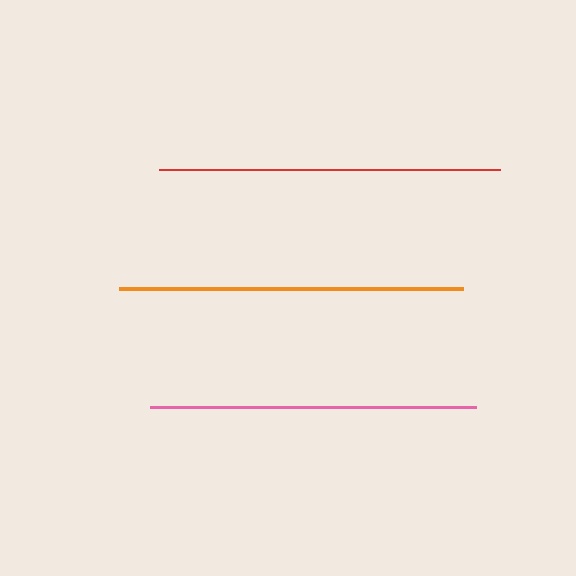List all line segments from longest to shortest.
From longest to shortest: orange, red, pink.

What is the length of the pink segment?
The pink segment is approximately 326 pixels long.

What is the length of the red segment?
The red segment is approximately 341 pixels long.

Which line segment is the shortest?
The pink line is the shortest at approximately 326 pixels.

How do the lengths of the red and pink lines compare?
The red and pink lines are approximately the same length.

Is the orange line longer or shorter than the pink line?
The orange line is longer than the pink line.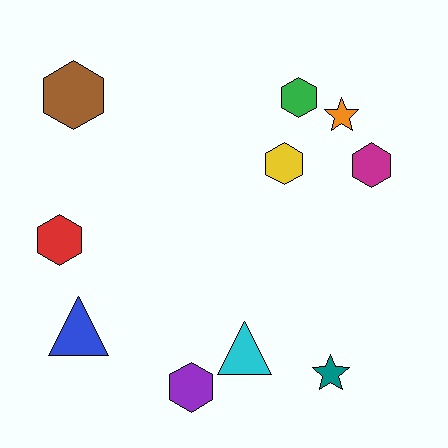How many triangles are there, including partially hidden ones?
There are 2 triangles.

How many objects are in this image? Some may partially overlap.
There are 10 objects.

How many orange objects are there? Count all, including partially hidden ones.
There is 1 orange object.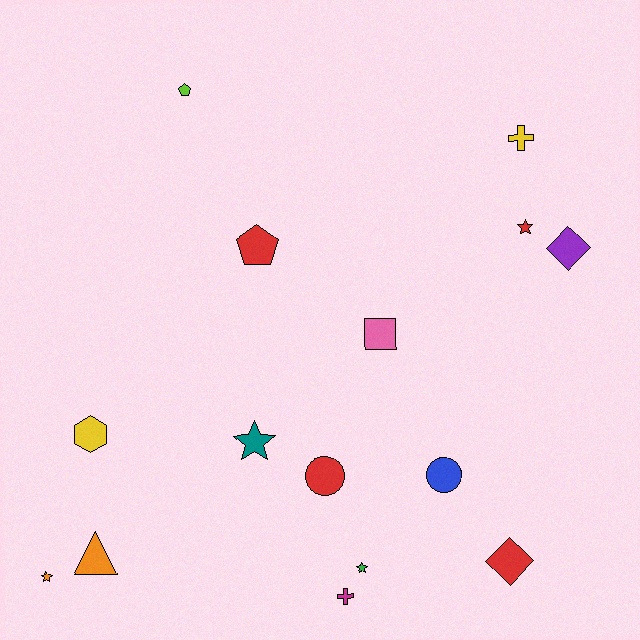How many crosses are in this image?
There are 2 crosses.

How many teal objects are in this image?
There is 1 teal object.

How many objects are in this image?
There are 15 objects.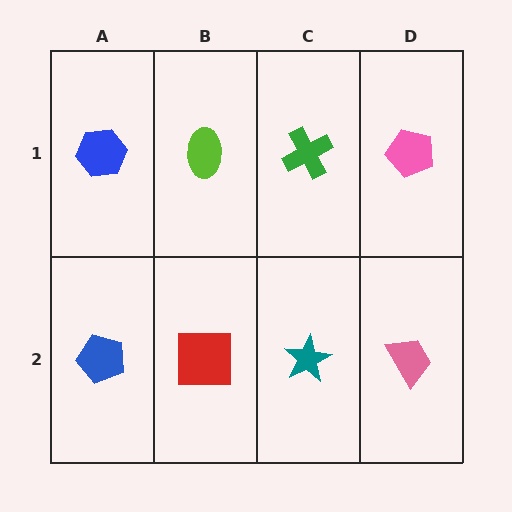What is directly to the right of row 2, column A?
A red square.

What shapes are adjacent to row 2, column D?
A pink pentagon (row 1, column D), a teal star (row 2, column C).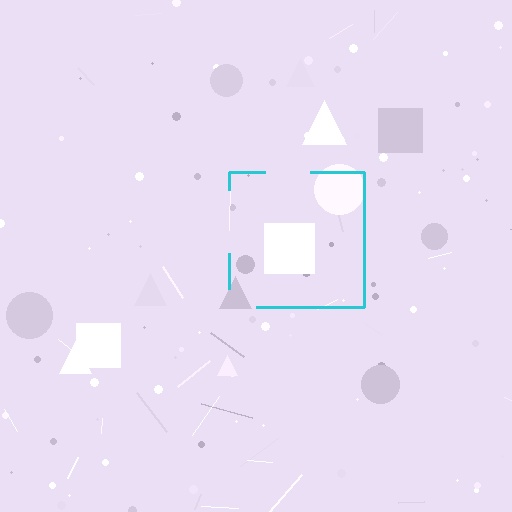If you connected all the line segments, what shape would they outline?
They would outline a square.